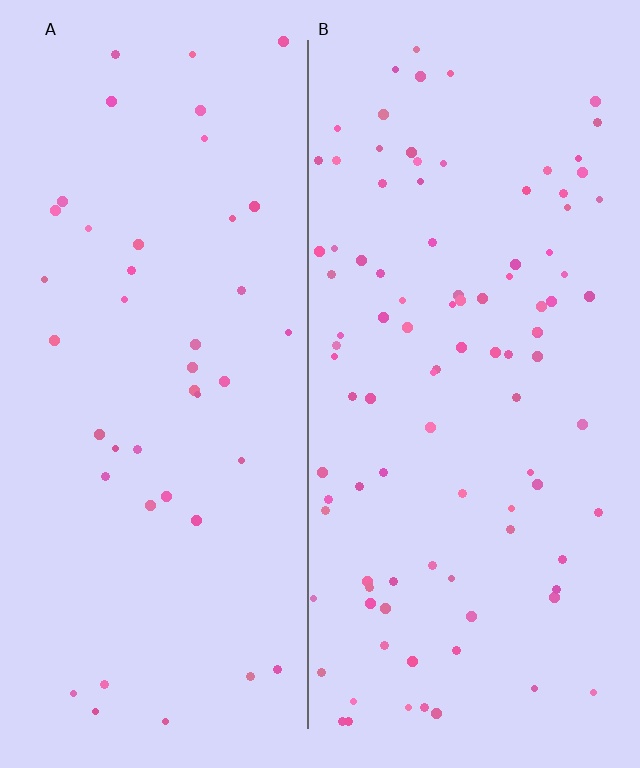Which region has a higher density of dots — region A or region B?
B (the right).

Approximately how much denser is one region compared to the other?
Approximately 2.3× — region B over region A.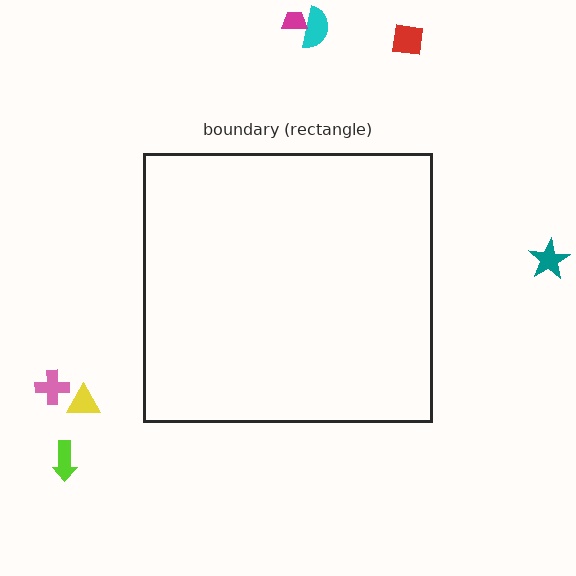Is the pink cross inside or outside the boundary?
Outside.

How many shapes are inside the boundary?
0 inside, 7 outside.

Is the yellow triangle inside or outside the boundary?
Outside.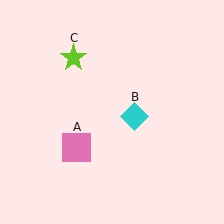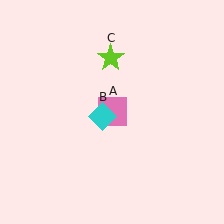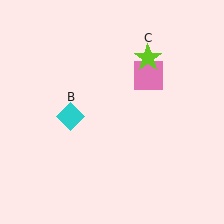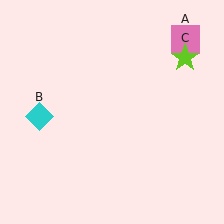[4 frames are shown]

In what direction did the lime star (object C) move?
The lime star (object C) moved right.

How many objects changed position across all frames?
3 objects changed position: pink square (object A), cyan diamond (object B), lime star (object C).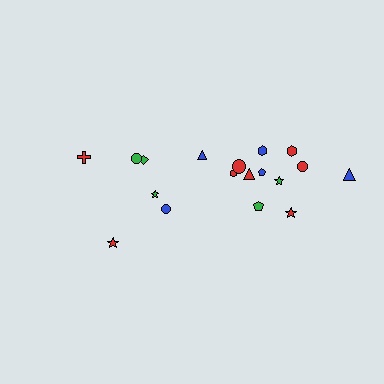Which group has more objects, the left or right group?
The right group.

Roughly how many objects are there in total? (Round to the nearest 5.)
Roughly 20 objects in total.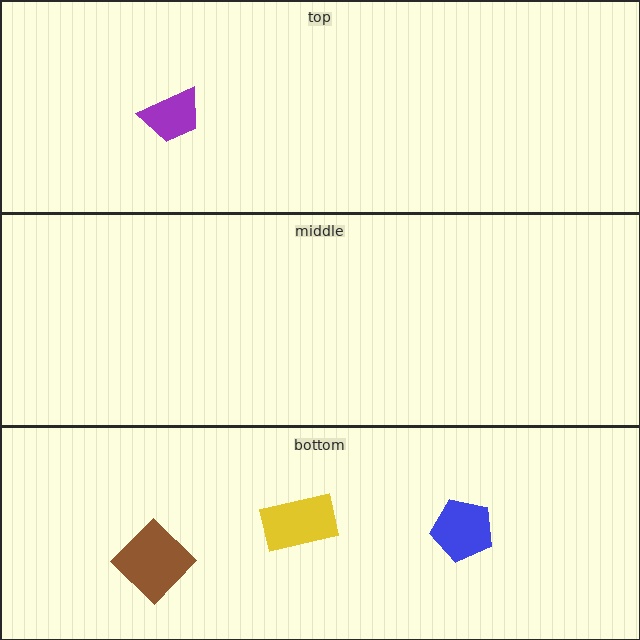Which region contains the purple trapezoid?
The top region.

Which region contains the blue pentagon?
The bottom region.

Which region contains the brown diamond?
The bottom region.